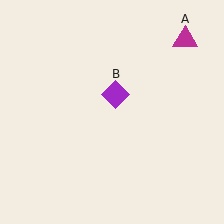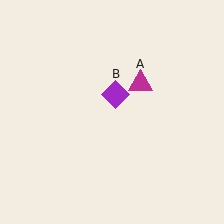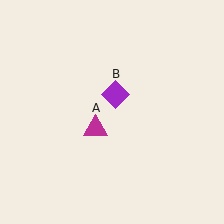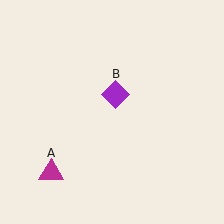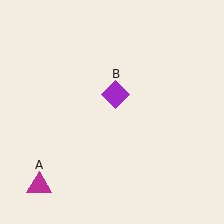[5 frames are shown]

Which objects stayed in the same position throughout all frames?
Purple diamond (object B) remained stationary.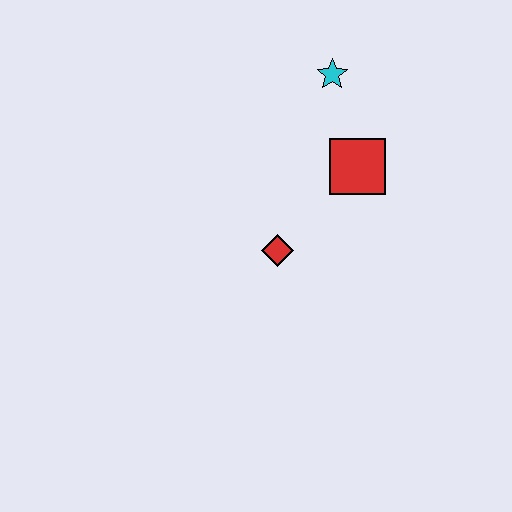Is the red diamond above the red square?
No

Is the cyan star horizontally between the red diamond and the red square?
Yes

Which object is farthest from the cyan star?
The red diamond is farthest from the cyan star.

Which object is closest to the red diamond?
The red square is closest to the red diamond.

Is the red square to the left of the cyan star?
No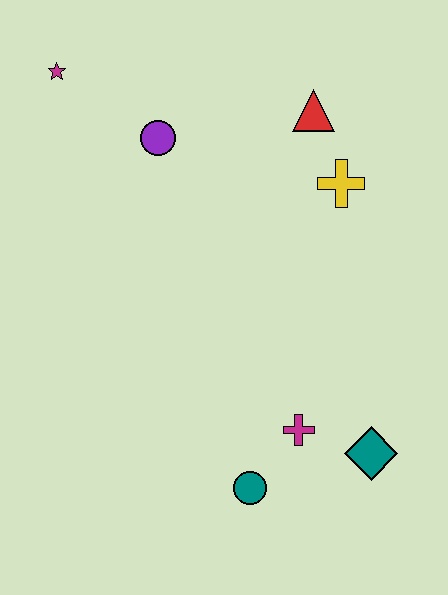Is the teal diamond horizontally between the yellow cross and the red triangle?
No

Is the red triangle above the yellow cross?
Yes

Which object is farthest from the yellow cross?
The teal circle is farthest from the yellow cross.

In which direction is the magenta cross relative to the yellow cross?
The magenta cross is below the yellow cross.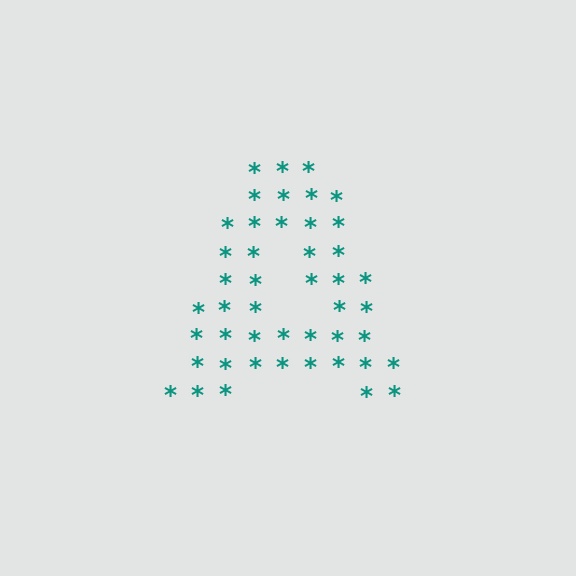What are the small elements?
The small elements are asterisks.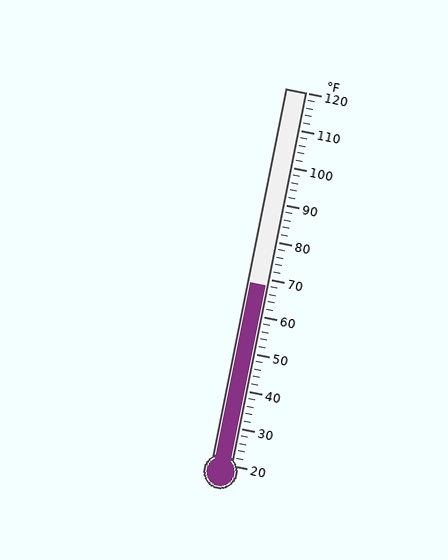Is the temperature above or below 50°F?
The temperature is above 50°F.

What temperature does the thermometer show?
The thermometer shows approximately 68°F.